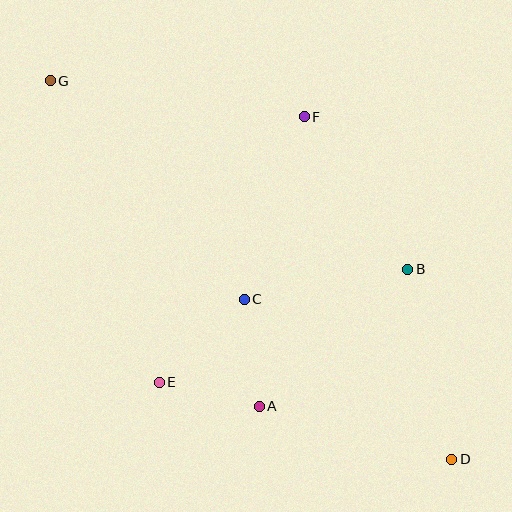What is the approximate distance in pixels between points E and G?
The distance between E and G is approximately 321 pixels.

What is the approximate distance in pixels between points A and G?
The distance between A and G is approximately 387 pixels.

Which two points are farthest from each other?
Points D and G are farthest from each other.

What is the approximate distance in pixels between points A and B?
The distance between A and B is approximately 202 pixels.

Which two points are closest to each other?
Points A and E are closest to each other.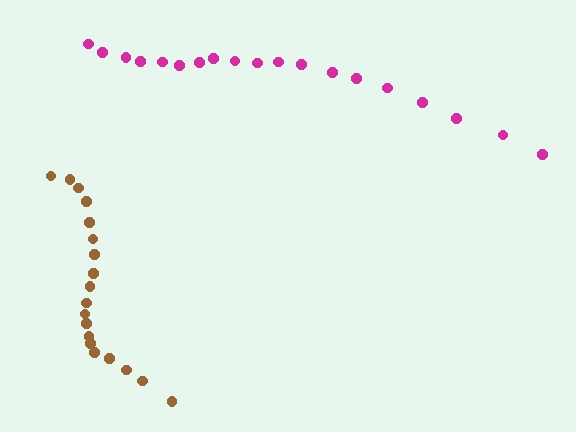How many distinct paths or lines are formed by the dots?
There are 2 distinct paths.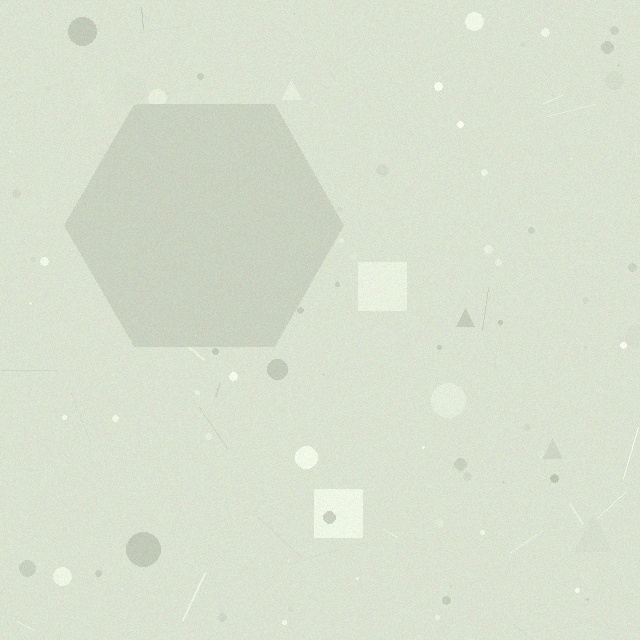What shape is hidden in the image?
A hexagon is hidden in the image.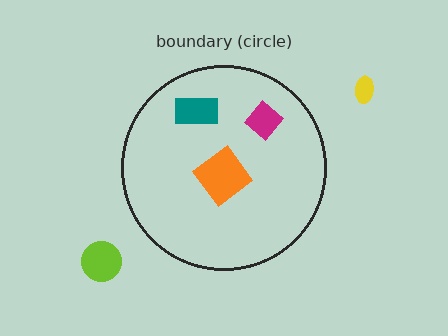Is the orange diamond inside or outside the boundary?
Inside.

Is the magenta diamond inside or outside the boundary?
Inside.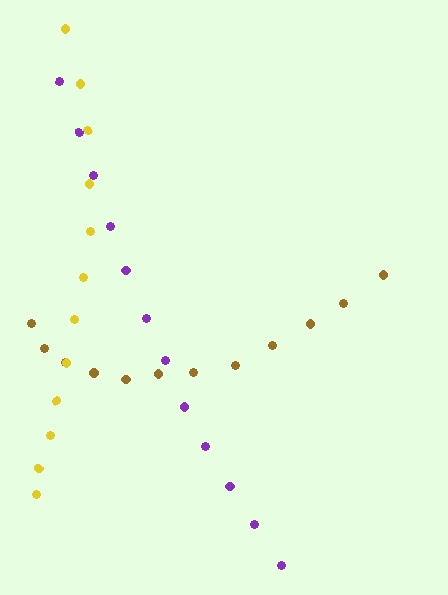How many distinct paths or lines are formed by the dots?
There are 3 distinct paths.